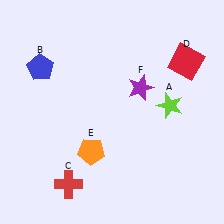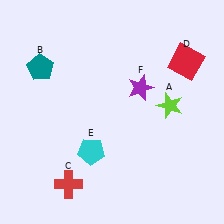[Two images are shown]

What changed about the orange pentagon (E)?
In Image 1, E is orange. In Image 2, it changed to cyan.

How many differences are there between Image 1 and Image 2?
There are 2 differences between the two images.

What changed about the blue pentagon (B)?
In Image 1, B is blue. In Image 2, it changed to teal.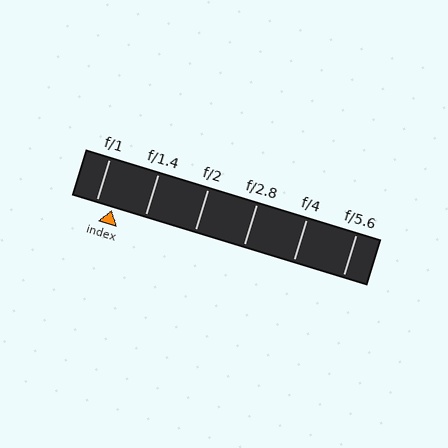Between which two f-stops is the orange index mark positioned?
The index mark is between f/1 and f/1.4.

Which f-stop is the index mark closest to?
The index mark is closest to f/1.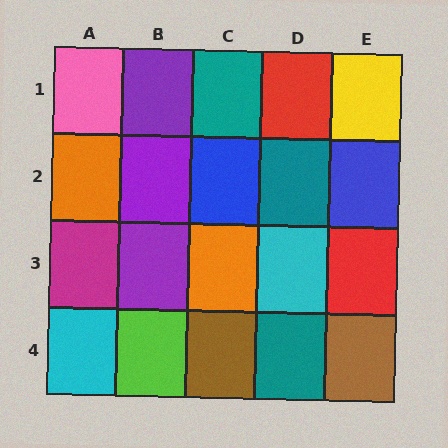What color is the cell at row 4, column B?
Lime.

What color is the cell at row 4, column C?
Brown.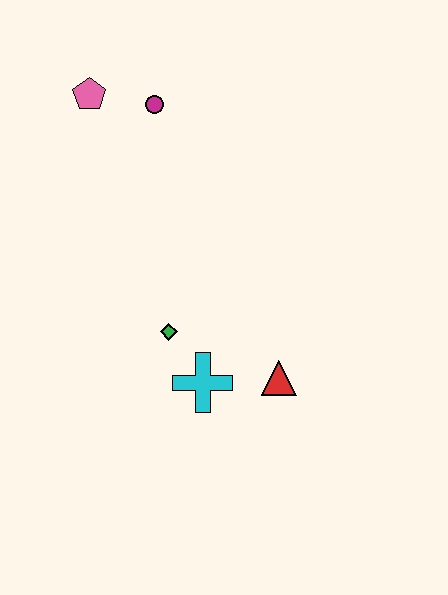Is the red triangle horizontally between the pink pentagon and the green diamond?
No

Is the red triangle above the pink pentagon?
No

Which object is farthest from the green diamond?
The pink pentagon is farthest from the green diamond.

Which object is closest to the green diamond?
The cyan cross is closest to the green diamond.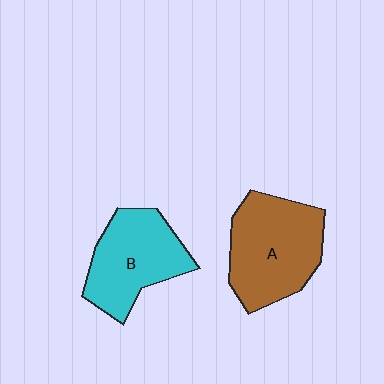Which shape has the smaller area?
Shape B (cyan).